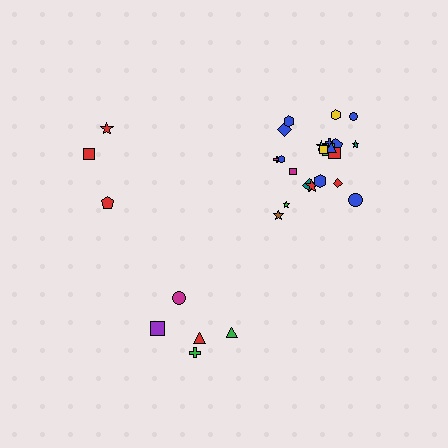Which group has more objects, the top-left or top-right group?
The top-right group.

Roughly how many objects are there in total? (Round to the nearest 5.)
Roughly 30 objects in total.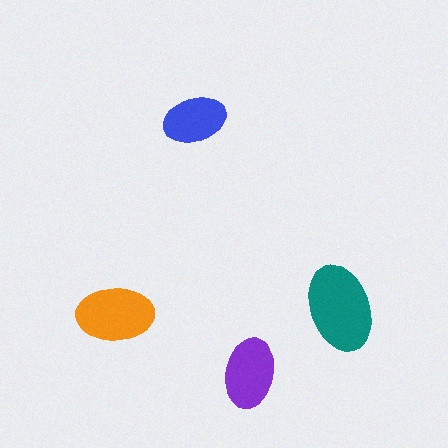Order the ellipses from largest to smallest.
the teal one, the orange one, the purple one, the blue one.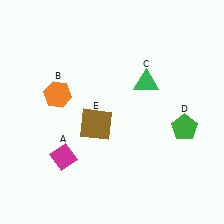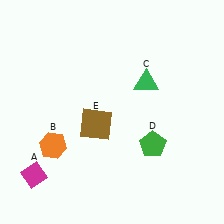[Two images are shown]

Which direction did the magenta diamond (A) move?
The magenta diamond (A) moved left.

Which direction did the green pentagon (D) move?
The green pentagon (D) moved left.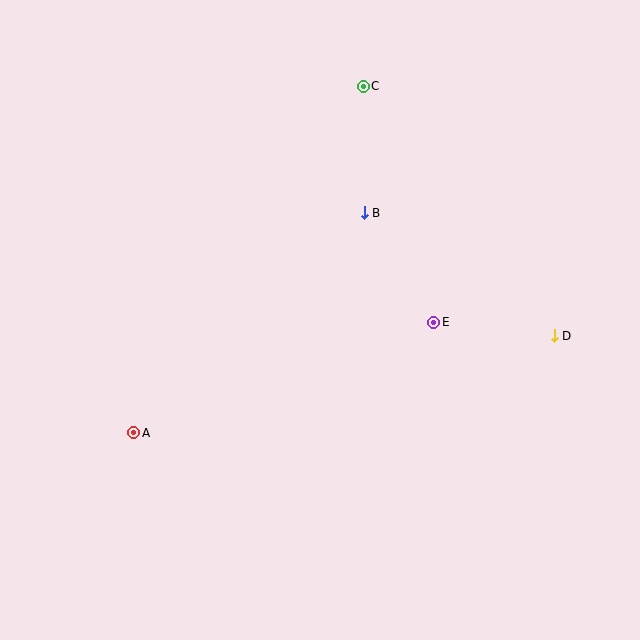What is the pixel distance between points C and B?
The distance between C and B is 127 pixels.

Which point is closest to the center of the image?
Point E at (434, 322) is closest to the center.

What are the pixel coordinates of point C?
Point C is at (363, 86).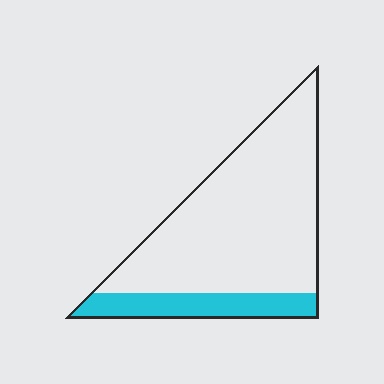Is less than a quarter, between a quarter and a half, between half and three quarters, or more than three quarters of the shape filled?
Less than a quarter.